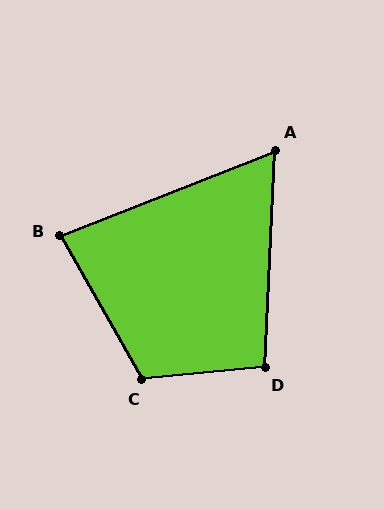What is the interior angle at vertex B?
Approximately 82 degrees (acute).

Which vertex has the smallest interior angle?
A, at approximately 66 degrees.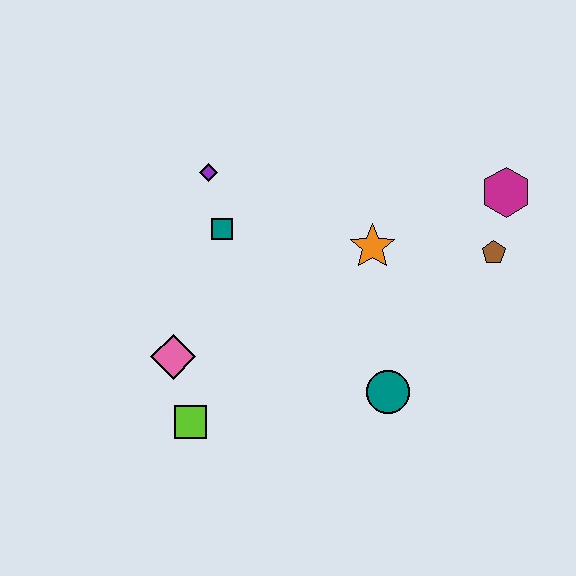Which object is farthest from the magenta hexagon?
The lime square is farthest from the magenta hexagon.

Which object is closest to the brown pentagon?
The magenta hexagon is closest to the brown pentagon.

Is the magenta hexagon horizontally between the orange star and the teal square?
No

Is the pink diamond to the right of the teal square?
No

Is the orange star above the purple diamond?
No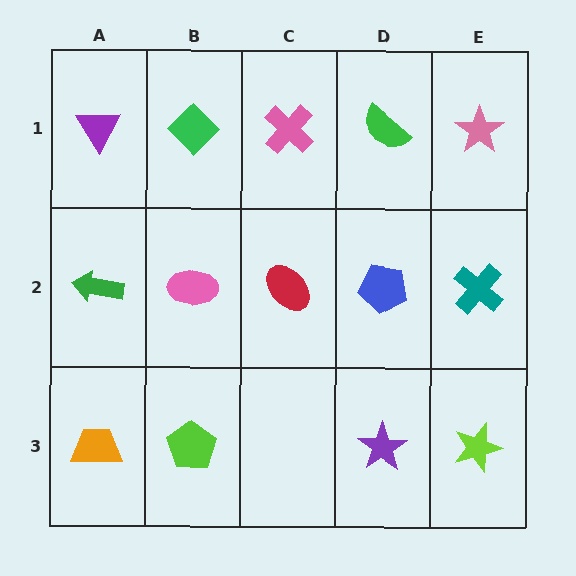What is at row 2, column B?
A pink ellipse.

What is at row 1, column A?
A purple triangle.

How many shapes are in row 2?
5 shapes.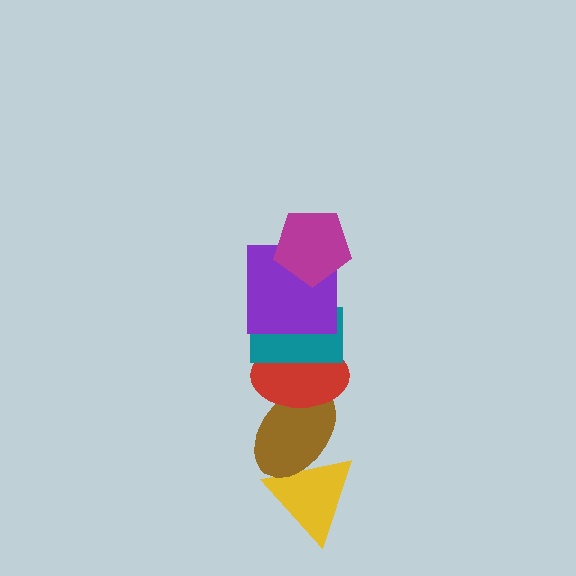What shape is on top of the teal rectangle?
The purple square is on top of the teal rectangle.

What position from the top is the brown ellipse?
The brown ellipse is 5th from the top.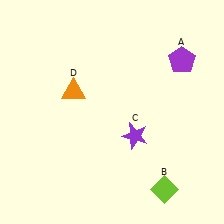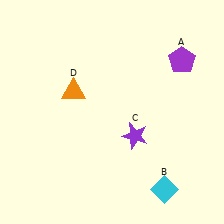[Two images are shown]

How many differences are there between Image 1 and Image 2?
There is 1 difference between the two images.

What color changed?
The diamond (B) changed from lime in Image 1 to cyan in Image 2.